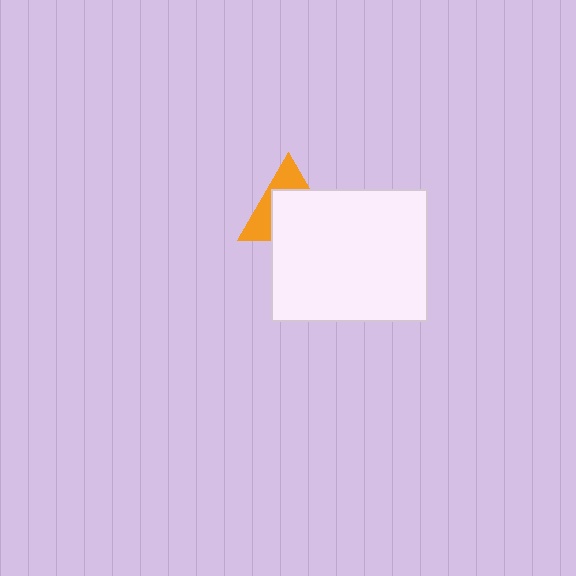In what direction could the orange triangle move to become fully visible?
The orange triangle could move up. That would shift it out from behind the white rectangle entirely.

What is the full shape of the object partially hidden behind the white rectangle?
The partially hidden object is an orange triangle.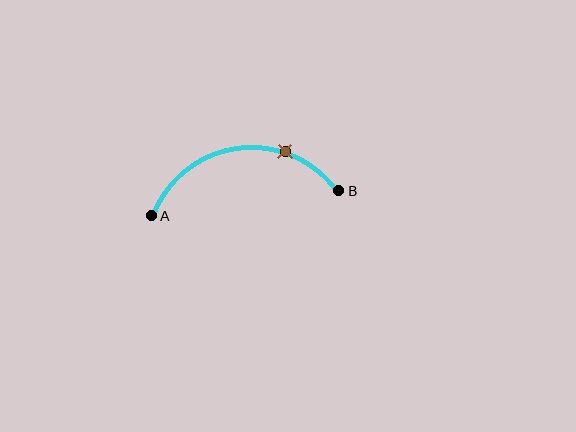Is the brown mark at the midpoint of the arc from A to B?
No. The brown mark lies on the arc but is closer to endpoint B. The arc midpoint would be at the point on the curve equidistant along the arc from both A and B.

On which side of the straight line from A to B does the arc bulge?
The arc bulges above the straight line connecting A and B.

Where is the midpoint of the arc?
The arc midpoint is the point on the curve farthest from the straight line joining A and B. It sits above that line.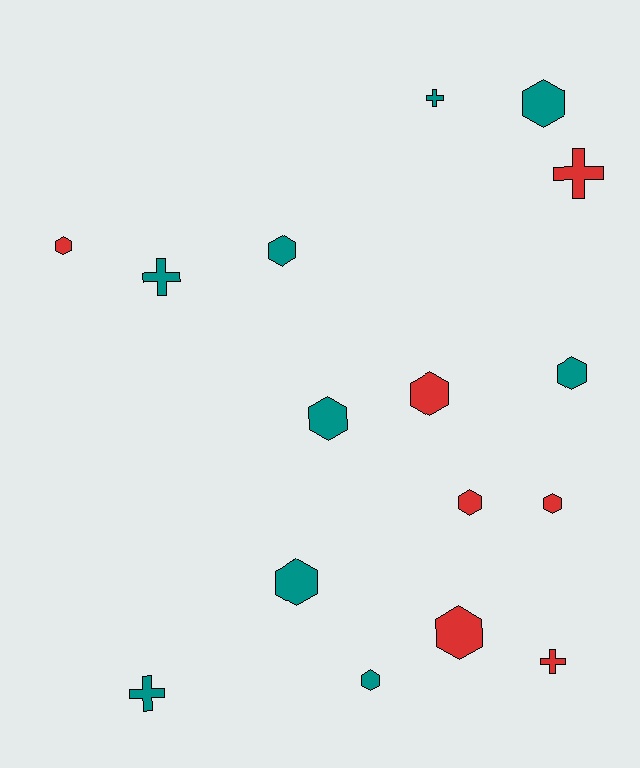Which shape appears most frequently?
Hexagon, with 11 objects.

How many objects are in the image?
There are 16 objects.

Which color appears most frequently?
Teal, with 9 objects.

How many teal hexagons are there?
There are 6 teal hexagons.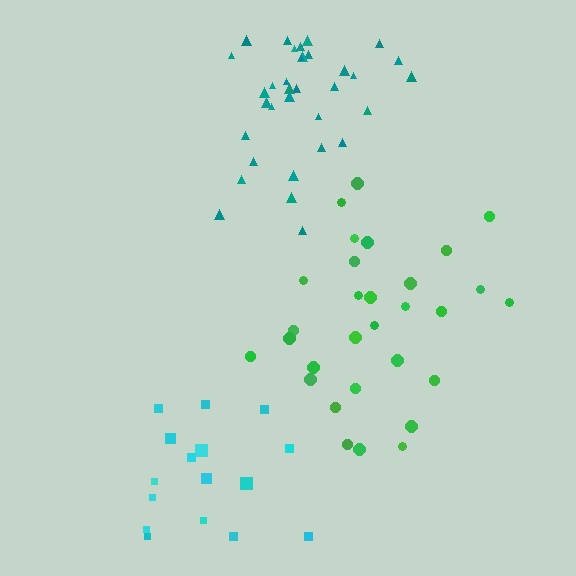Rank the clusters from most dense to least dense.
teal, green, cyan.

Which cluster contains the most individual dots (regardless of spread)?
Teal (34).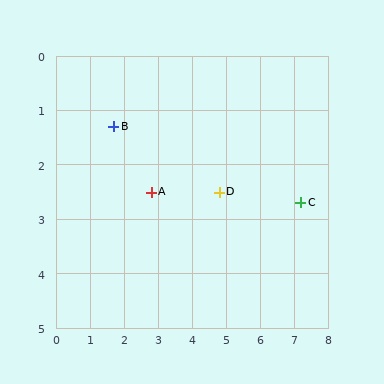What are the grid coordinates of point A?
Point A is at approximately (2.8, 2.5).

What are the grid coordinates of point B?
Point B is at approximately (1.7, 1.3).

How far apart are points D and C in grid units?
Points D and C are about 2.4 grid units apart.